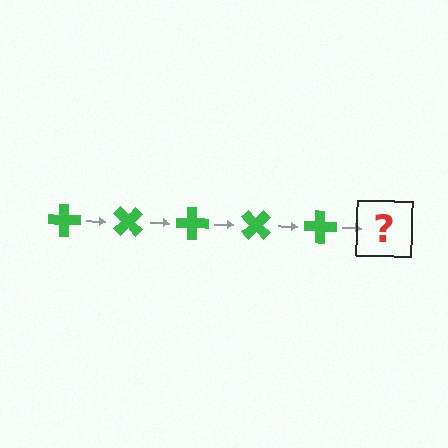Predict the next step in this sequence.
The next step is a green cross rotated 225 degrees.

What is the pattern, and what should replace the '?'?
The pattern is that the cross rotates 45 degrees each step. The '?' should be a green cross rotated 225 degrees.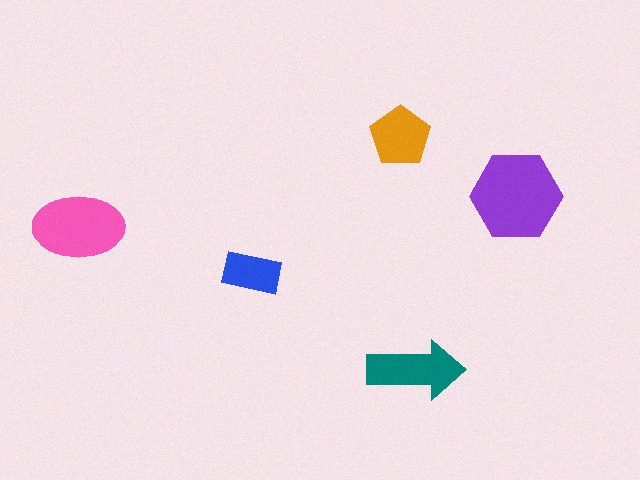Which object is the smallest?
The blue rectangle.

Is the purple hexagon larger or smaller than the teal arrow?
Larger.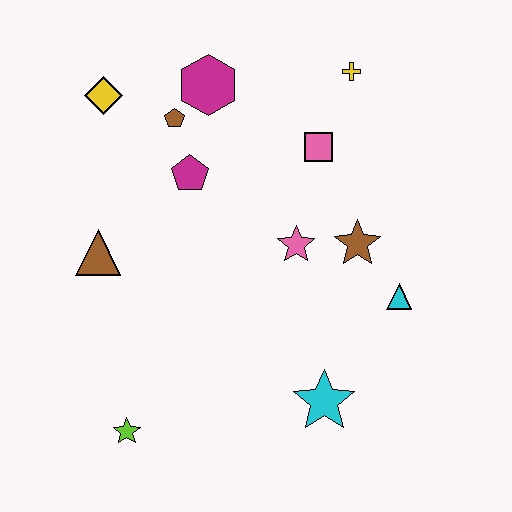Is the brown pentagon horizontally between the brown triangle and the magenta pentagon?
Yes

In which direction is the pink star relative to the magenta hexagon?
The pink star is below the magenta hexagon.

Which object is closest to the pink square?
The yellow cross is closest to the pink square.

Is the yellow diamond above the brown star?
Yes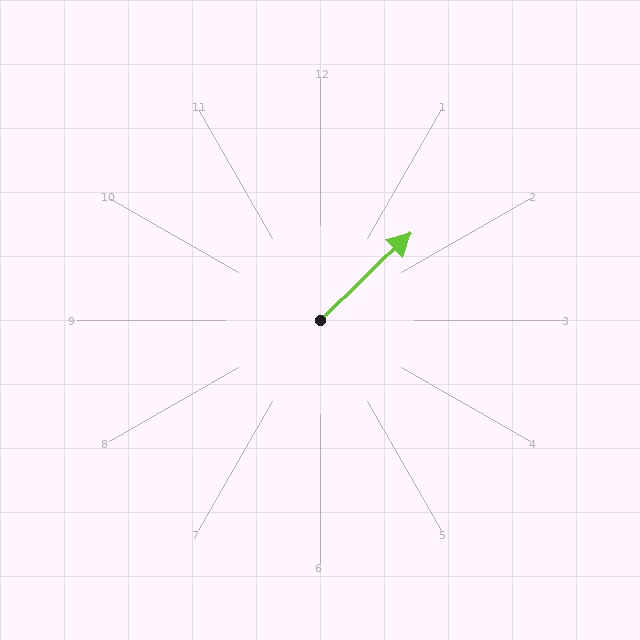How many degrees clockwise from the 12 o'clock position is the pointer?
Approximately 46 degrees.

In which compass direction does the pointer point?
Northeast.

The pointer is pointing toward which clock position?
Roughly 2 o'clock.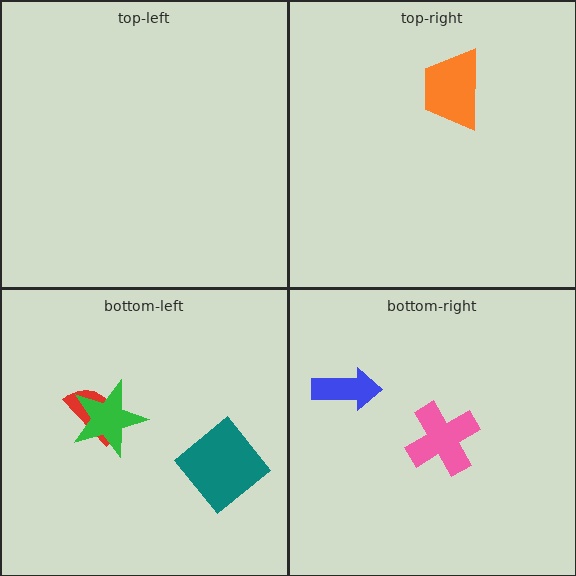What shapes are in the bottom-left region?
The red semicircle, the green star, the teal diamond.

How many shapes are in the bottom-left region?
3.